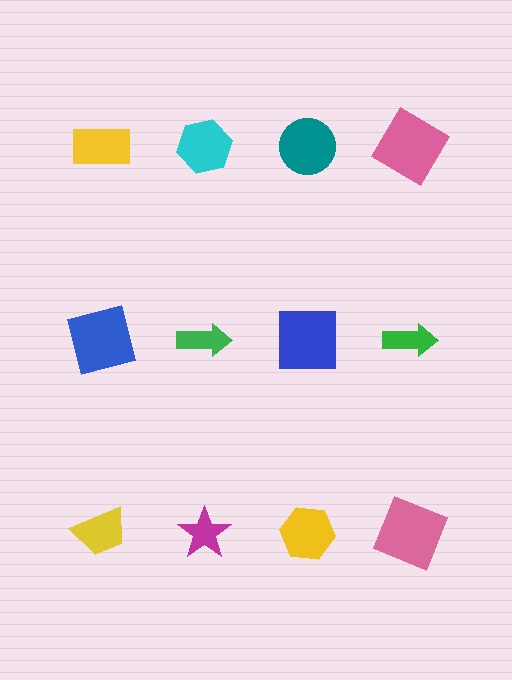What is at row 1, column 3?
A teal circle.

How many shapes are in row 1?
4 shapes.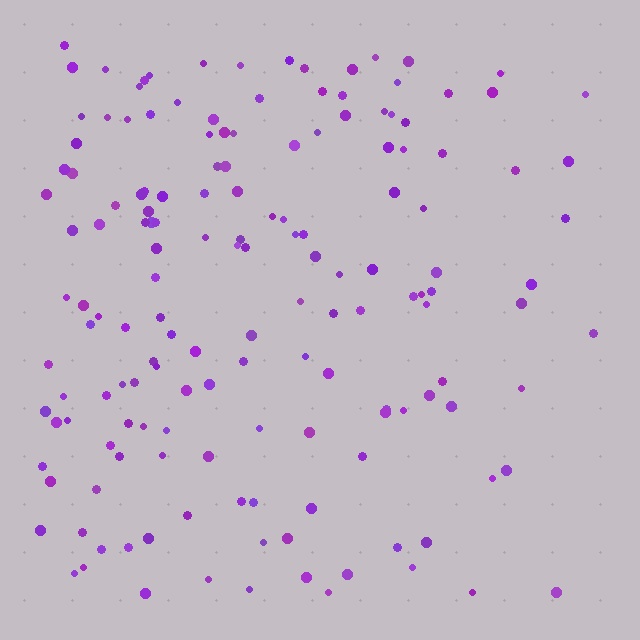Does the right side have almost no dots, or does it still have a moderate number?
Still a moderate number, just noticeably fewer than the left.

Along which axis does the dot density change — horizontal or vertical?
Horizontal.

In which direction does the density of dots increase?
From right to left, with the left side densest.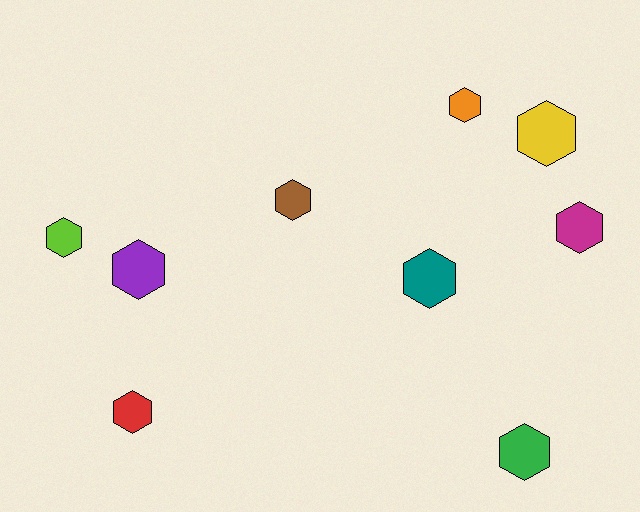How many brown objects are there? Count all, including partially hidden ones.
There is 1 brown object.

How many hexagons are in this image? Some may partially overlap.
There are 9 hexagons.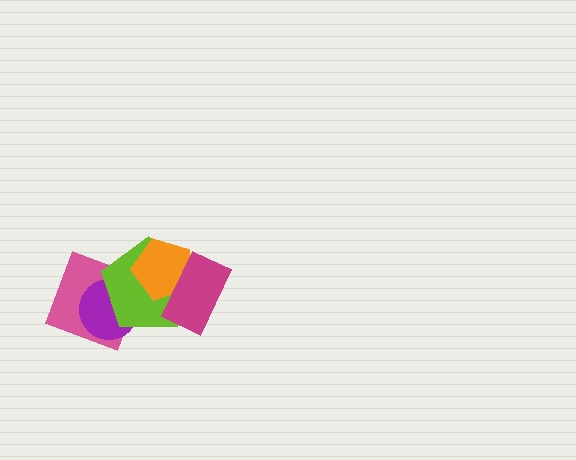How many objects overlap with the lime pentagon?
4 objects overlap with the lime pentagon.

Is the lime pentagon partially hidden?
Yes, it is partially covered by another shape.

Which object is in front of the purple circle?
The lime pentagon is in front of the purple circle.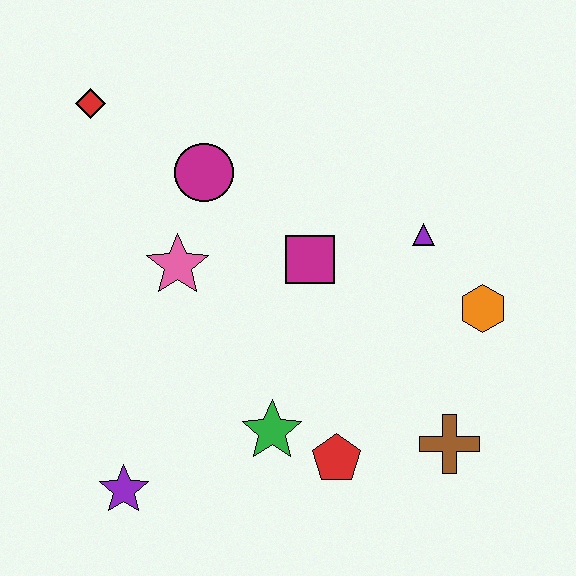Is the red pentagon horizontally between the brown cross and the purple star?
Yes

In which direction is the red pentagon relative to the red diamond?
The red pentagon is below the red diamond.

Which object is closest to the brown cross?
The red pentagon is closest to the brown cross.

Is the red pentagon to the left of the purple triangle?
Yes